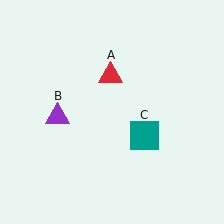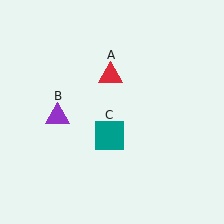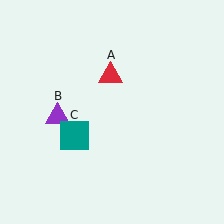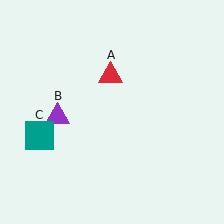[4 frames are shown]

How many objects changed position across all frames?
1 object changed position: teal square (object C).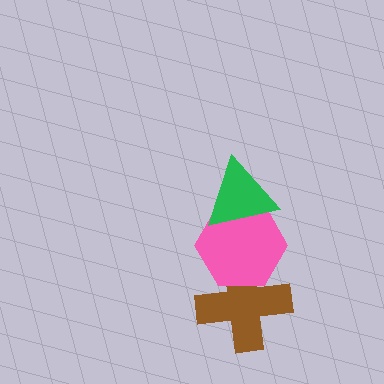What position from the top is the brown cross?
The brown cross is 3rd from the top.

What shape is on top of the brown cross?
The pink hexagon is on top of the brown cross.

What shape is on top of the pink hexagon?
The green triangle is on top of the pink hexagon.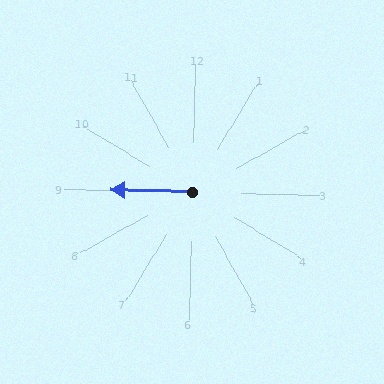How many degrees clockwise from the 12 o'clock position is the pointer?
Approximately 270 degrees.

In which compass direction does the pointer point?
West.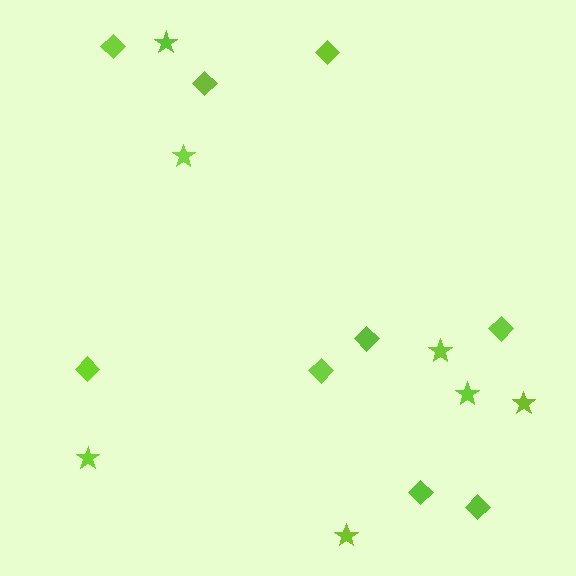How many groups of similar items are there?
There are 2 groups: one group of diamonds (9) and one group of stars (7).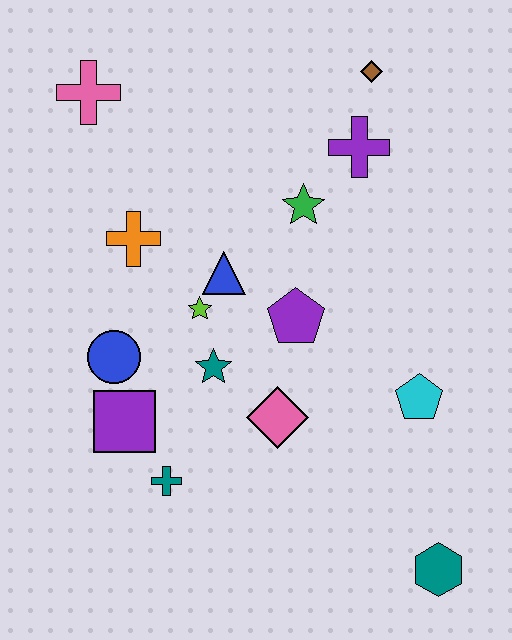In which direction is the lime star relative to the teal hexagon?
The lime star is above the teal hexagon.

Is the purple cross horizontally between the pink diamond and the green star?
No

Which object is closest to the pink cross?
The orange cross is closest to the pink cross.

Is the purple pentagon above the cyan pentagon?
Yes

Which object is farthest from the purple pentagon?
The pink cross is farthest from the purple pentagon.